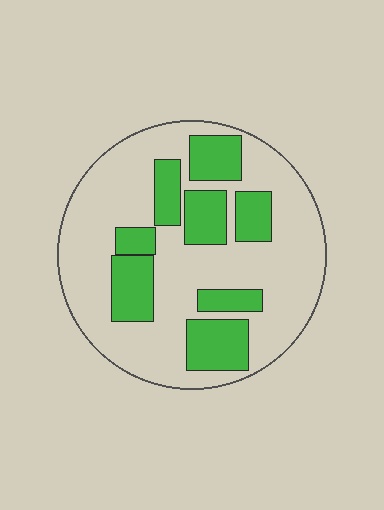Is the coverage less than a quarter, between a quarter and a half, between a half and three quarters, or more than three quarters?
Between a quarter and a half.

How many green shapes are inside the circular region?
8.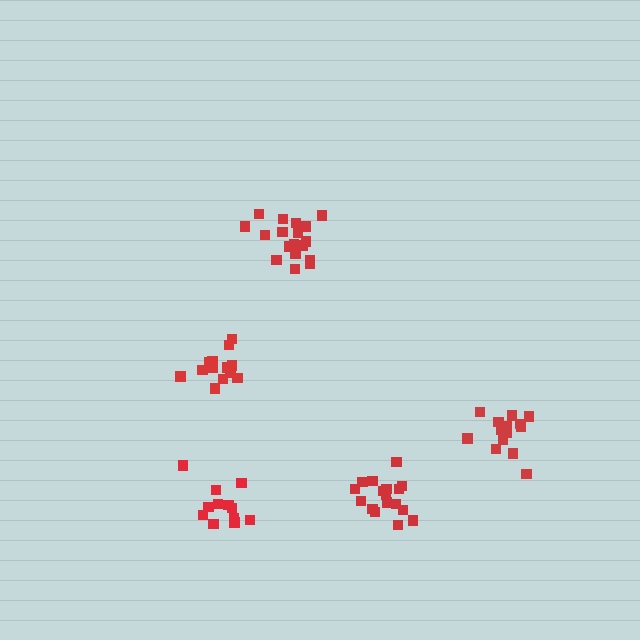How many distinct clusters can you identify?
There are 5 distinct clusters.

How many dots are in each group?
Group 1: 15 dots, Group 2: 18 dots, Group 3: 12 dots, Group 4: 17 dots, Group 5: 14 dots (76 total).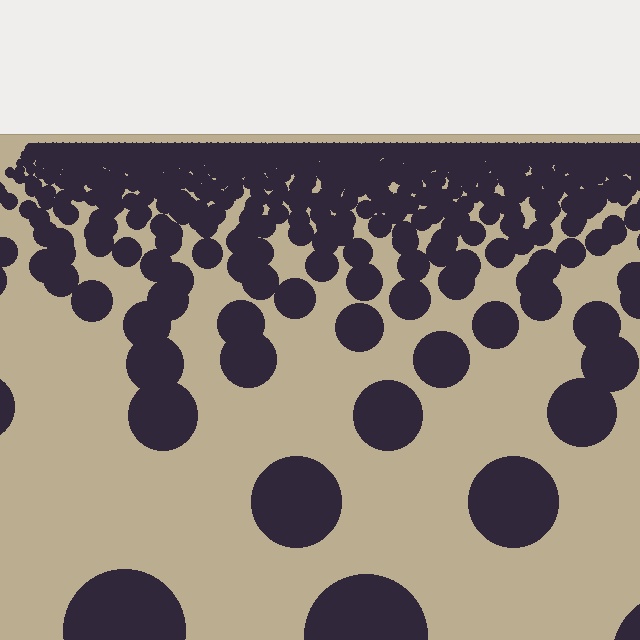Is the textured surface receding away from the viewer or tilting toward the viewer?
The surface is receding away from the viewer. Texture elements get smaller and denser toward the top.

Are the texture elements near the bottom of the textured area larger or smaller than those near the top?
Larger. Near the bottom, elements are closer to the viewer and appear at a bigger on-screen size.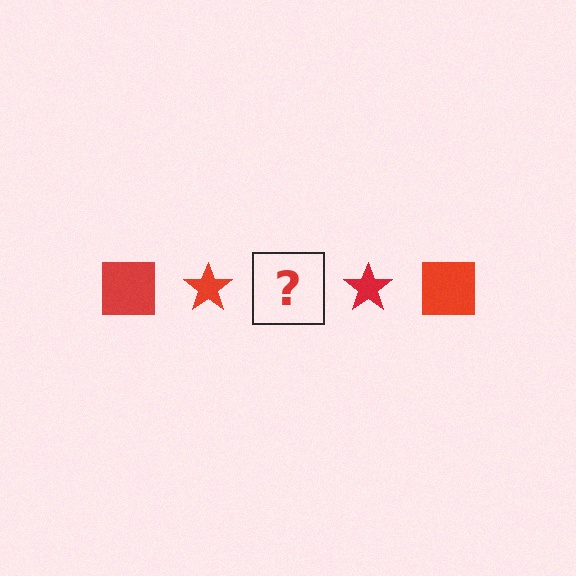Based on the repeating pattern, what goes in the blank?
The blank should be a red square.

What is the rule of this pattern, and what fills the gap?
The rule is that the pattern cycles through square, star shapes in red. The gap should be filled with a red square.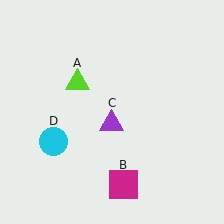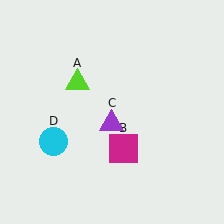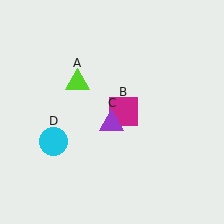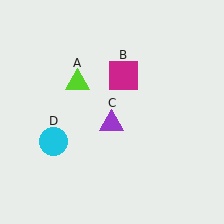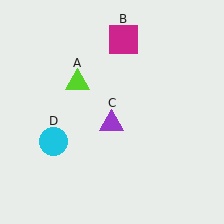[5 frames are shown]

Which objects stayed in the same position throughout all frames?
Lime triangle (object A) and purple triangle (object C) and cyan circle (object D) remained stationary.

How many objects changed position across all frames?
1 object changed position: magenta square (object B).